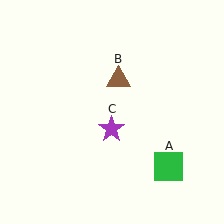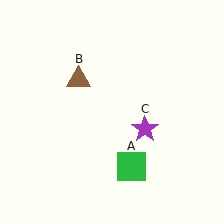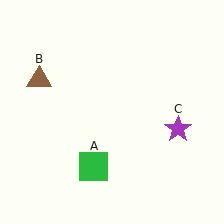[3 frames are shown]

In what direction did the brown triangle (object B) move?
The brown triangle (object B) moved left.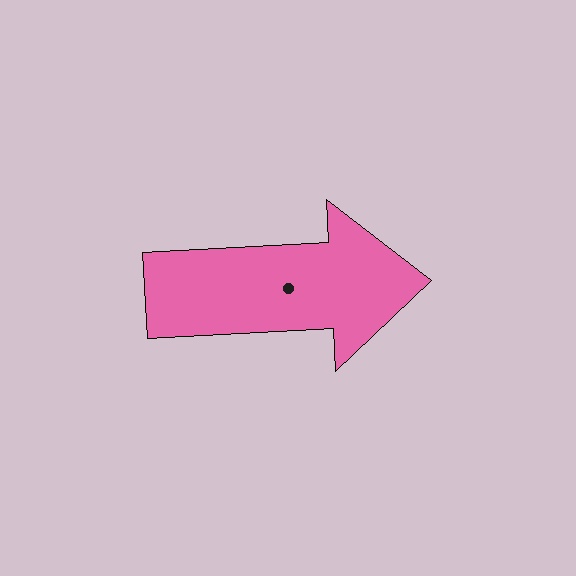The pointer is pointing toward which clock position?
Roughly 3 o'clock.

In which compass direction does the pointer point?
East.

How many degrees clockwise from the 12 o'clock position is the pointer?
Approximately 87 degrees.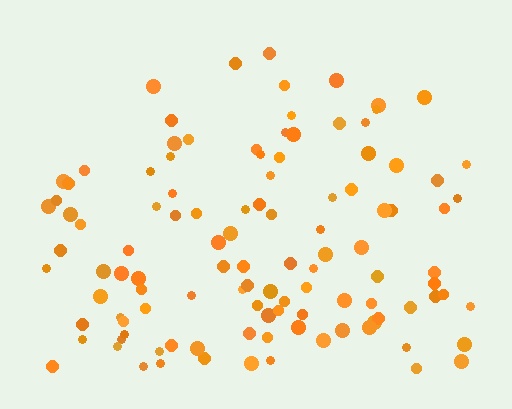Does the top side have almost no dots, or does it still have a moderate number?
Still a moderate number, just noticeably fewer than the bottom.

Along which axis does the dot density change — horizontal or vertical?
Vertical.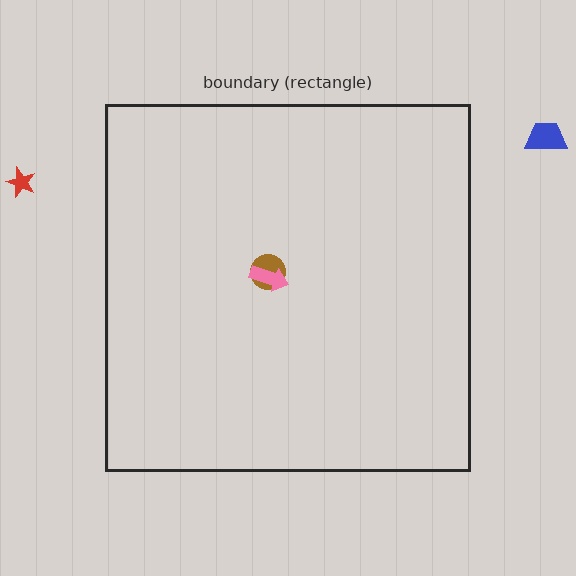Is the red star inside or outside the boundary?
Outside.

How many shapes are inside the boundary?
2 inside, 2 outside.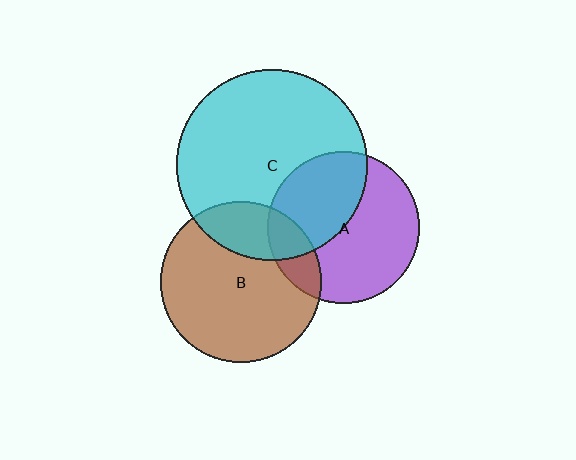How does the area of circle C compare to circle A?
Approximately 1.6 times.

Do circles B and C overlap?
Yes.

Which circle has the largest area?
Circle C (cyan).